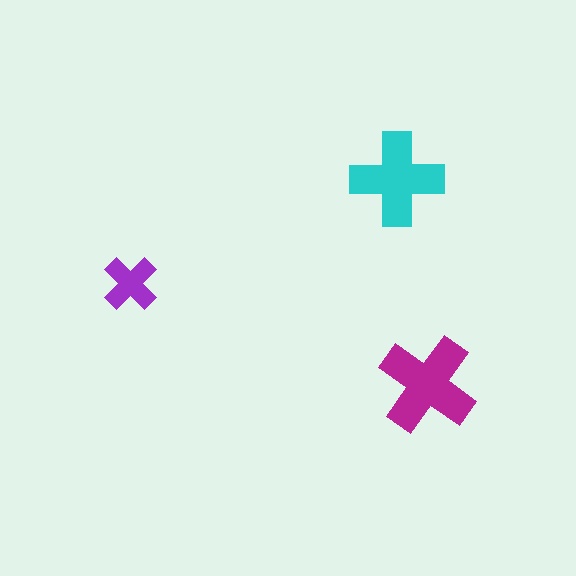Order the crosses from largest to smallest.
the magenta one, the cyan one, the purple one.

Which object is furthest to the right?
The magenta cross is rightmost.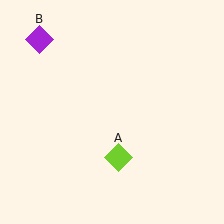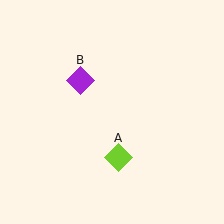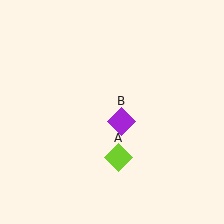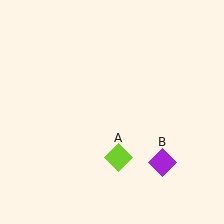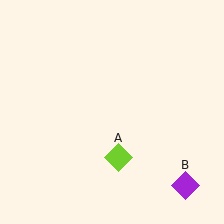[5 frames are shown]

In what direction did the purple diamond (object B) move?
The purple diamond (object B) moved down and to the right.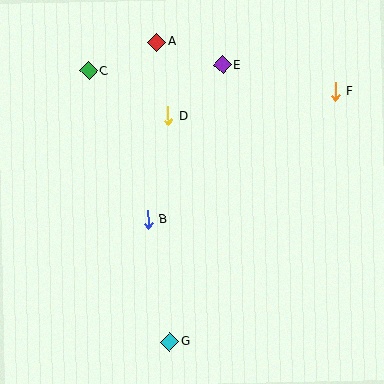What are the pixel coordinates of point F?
Point F is at (335, 91).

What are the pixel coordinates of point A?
Point A is at (157, 42).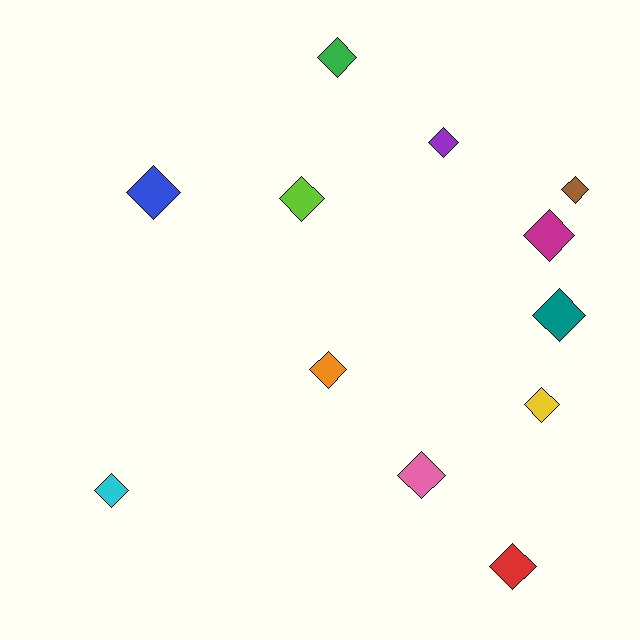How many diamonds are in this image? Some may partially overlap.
There are 12 diamonds.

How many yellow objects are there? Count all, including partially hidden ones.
There is 1 yellow object.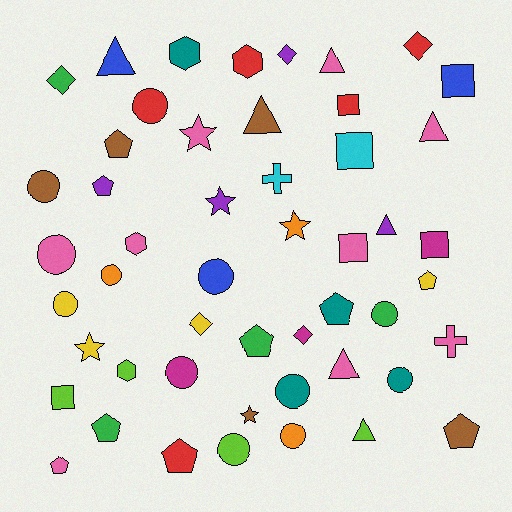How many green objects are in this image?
There are 4 green objects.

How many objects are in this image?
There are 50 objects.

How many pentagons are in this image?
There are 9 pentagons.